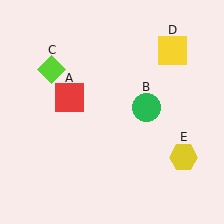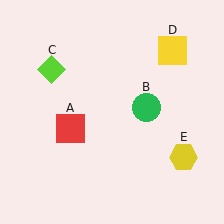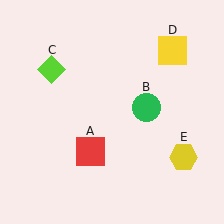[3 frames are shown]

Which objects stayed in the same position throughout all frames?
Green circle (object B) and lime diamond (object C) and yellow square (object D) and yellow hexagon (object E) remained stationary.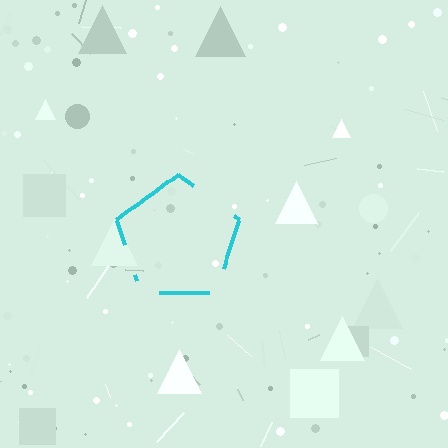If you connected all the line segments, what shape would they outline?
They would outline a pentagon.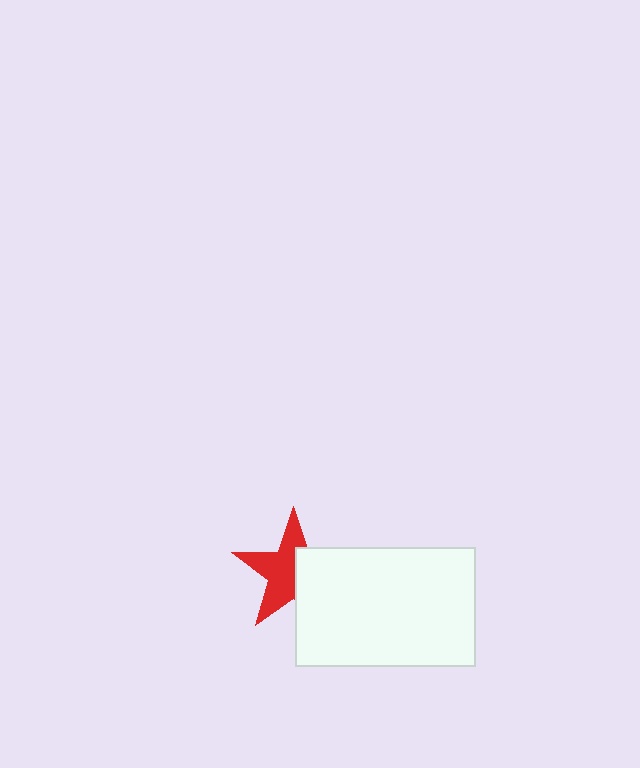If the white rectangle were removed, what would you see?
You would see the complete red star.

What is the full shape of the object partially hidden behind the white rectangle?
The partially hidden object is a red star.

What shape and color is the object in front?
The object in front is a white rectangle.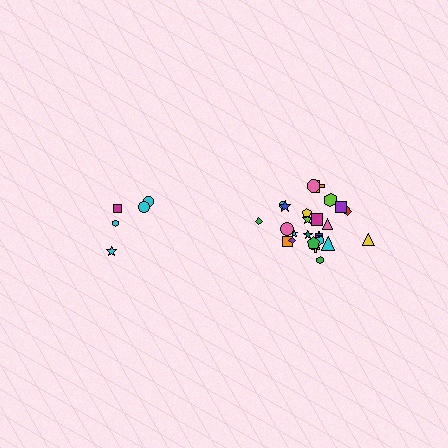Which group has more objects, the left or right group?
The right group.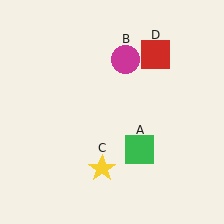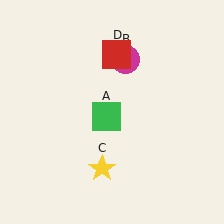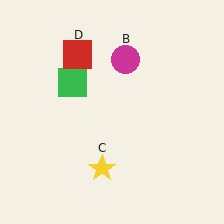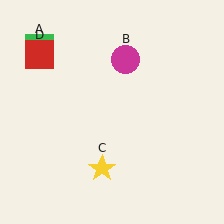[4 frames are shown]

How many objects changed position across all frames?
2 objects changed position: green square (object A), red square (object D).